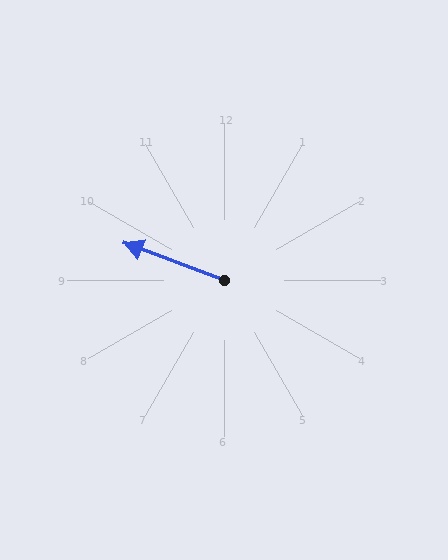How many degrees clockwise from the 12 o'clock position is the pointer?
Approximately 290 degrees.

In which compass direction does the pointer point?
West.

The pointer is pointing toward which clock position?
Roughly 10 o'clock.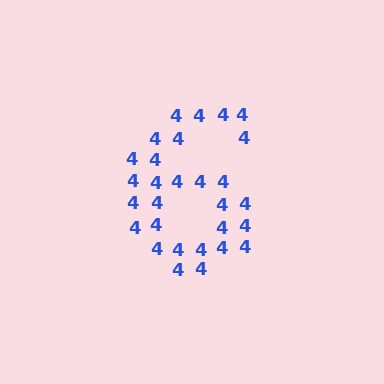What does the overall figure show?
The overall figure shows the digit 6.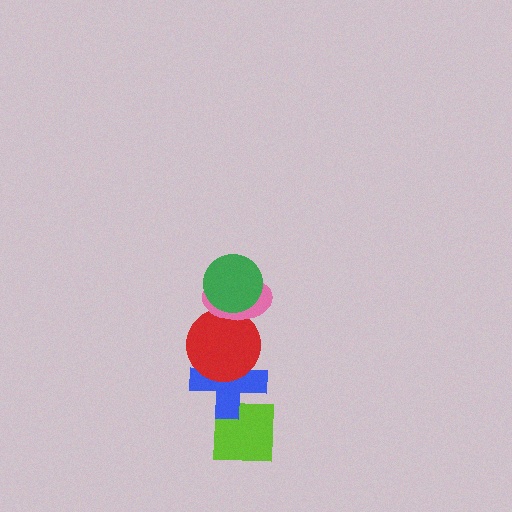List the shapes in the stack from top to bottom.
From top to bottom: the green circle, the pink ellipse, the red circle, the blue cross, the lime square.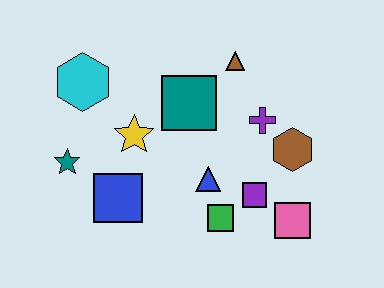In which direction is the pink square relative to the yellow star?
The pink square is to the right of the yellow star.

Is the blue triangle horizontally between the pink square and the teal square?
Yes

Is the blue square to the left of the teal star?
No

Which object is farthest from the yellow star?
The pink square is farthest from the yellow star.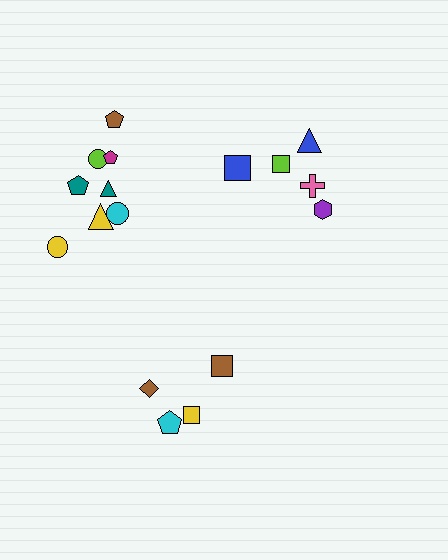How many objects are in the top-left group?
There are 8 objects.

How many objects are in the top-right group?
There are 5 objects.